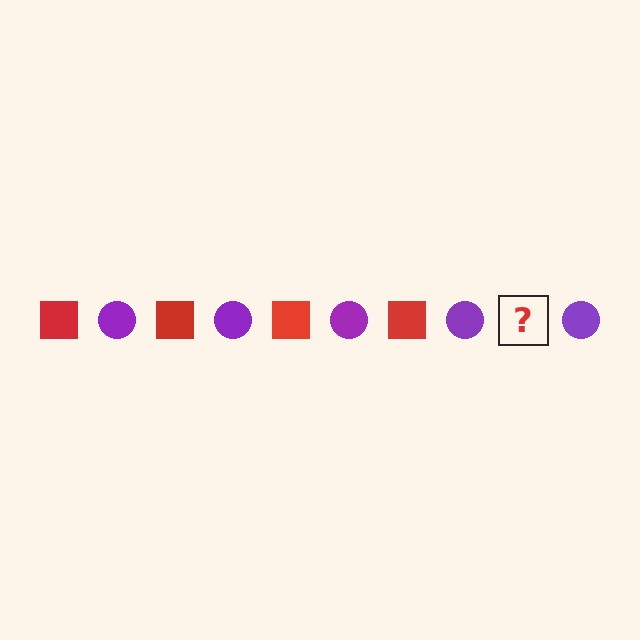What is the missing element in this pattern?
The missing element is a red square.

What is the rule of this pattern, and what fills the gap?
The rule is that the pattern alternates between red square and purple circle. The gap should be filled with a red square.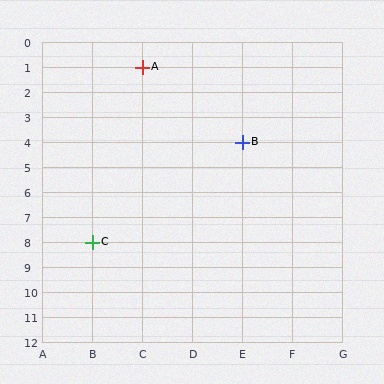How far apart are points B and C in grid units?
Points B and C are 3 columns and 4 rows apart (about 5.0 grid units diagonally).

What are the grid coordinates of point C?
Point C is at grid coordinates (B, 8).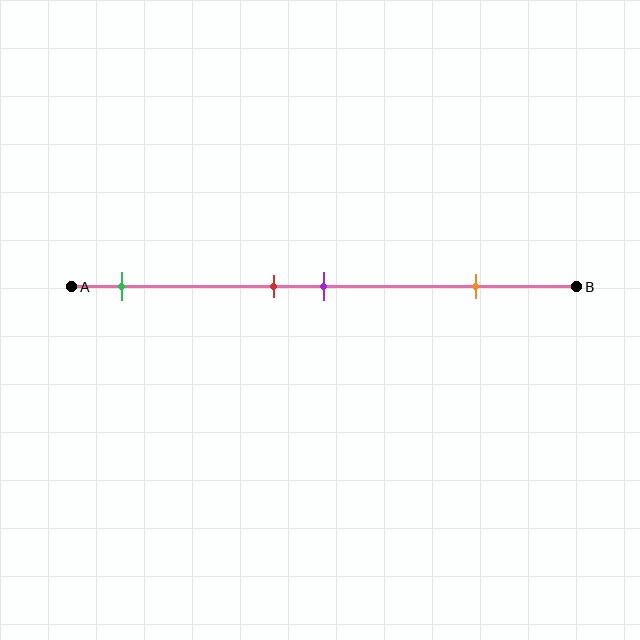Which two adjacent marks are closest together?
The red and purple marks are the closest adjacent pair.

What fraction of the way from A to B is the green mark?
The green mark is approximately 10% (0.1) of the way from A to B.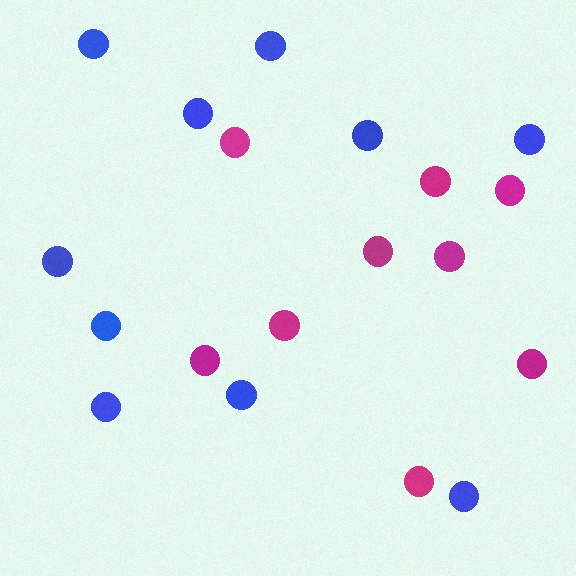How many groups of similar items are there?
There are 2 groups: one group of magenta circles (9) and one group of blue circles (10).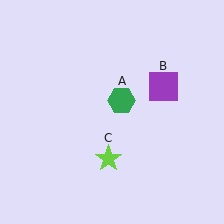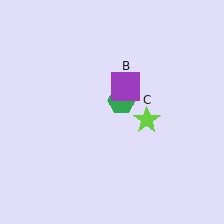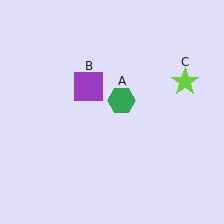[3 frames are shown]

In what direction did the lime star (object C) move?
The lime star (object C) moved up and to the right.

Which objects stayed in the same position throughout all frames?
Green hexagon (object A) remained stationary.